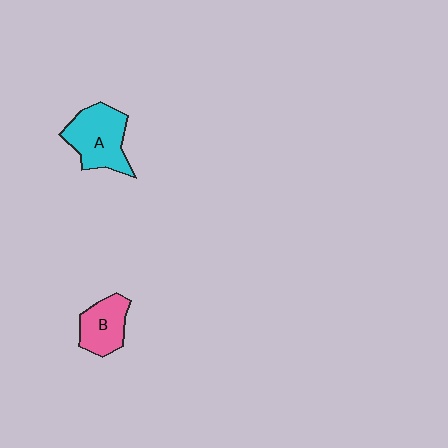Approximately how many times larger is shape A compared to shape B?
Approximately 1.4 times.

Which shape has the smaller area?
Shape B (pink).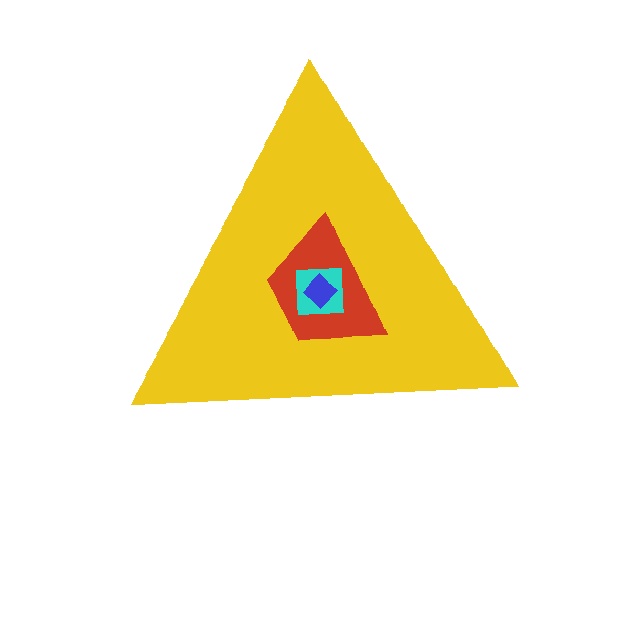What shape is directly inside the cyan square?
The blue diamond.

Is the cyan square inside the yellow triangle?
Yes.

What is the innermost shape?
The blue diamond.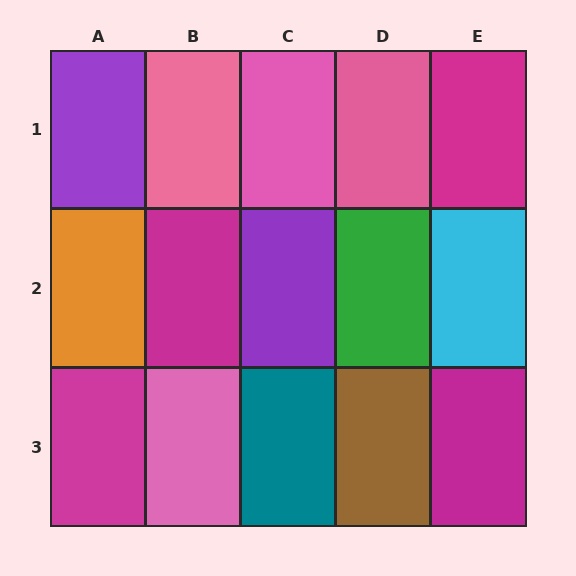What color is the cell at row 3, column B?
Pink.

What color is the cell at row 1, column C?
Pink.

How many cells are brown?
1 cell is brown.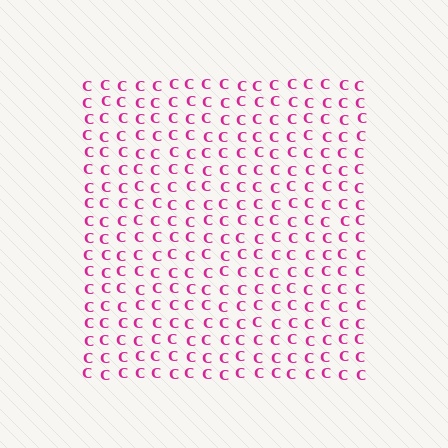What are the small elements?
The small elements are letter C's.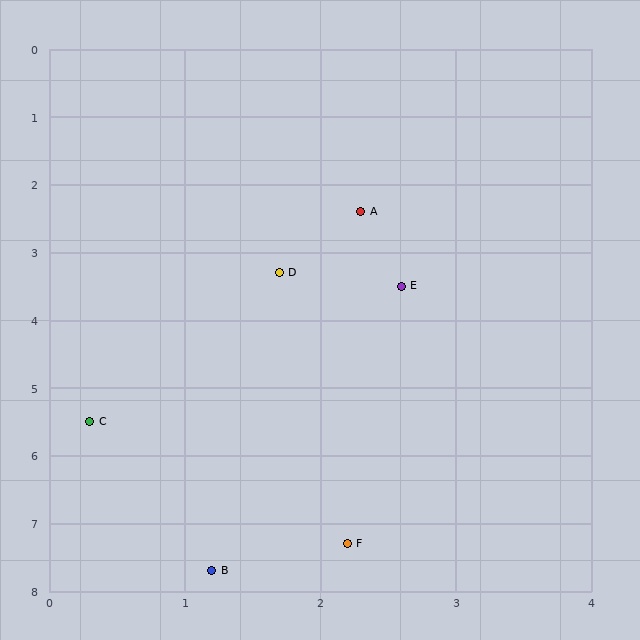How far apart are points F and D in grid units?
Points F and D are about 4.0 grid units apart.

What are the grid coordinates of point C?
Point C is at approximately (0.3, 5.5).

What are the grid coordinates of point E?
Point E is at approximately (2.6, 3.5).